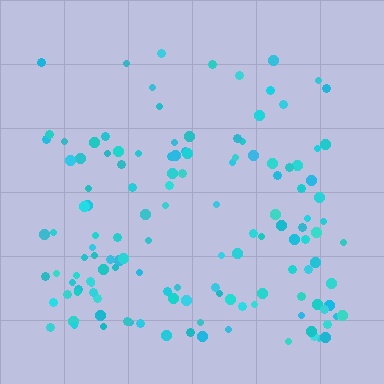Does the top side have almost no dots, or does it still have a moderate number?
Still a moderate number, just noticeably fewer than the bottom.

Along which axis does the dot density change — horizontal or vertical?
Vertical.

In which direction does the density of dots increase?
From top to bottom, with the bottom side densest.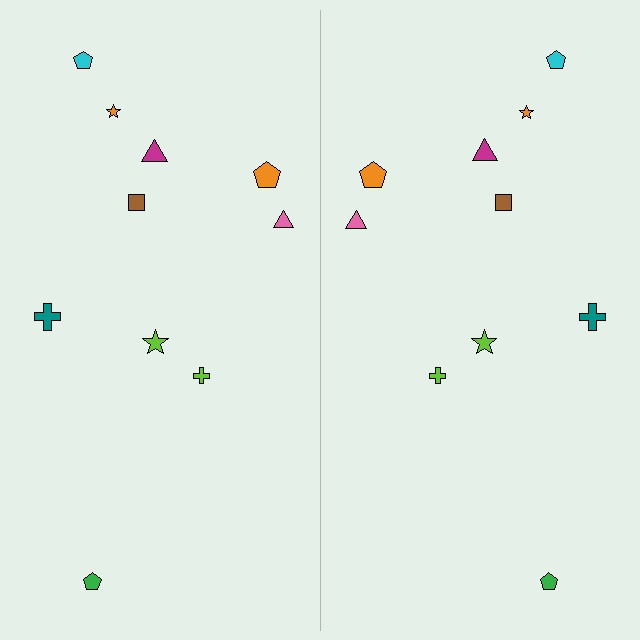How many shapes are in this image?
There are 20 shapes in this image.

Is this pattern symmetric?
Yes, this pattern has bilateral (reflection) symmetry.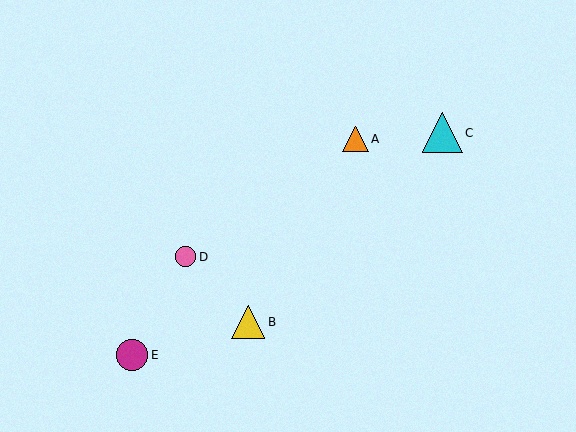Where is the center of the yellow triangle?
The center of the yellow triangle is at (248, 322).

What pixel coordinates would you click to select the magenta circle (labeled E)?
Click at (132, 355) to select the magenta circle E.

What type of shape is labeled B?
Shape B is a yellow triangle.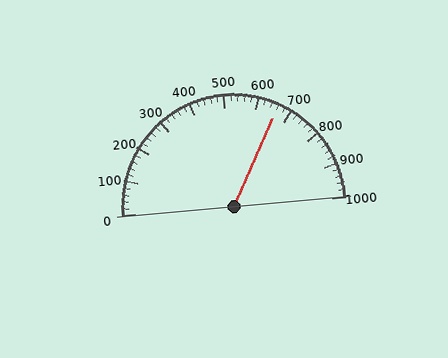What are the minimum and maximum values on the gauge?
The gauge ranges from 0 to 1000.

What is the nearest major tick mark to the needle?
The nearest major tick mark is 700.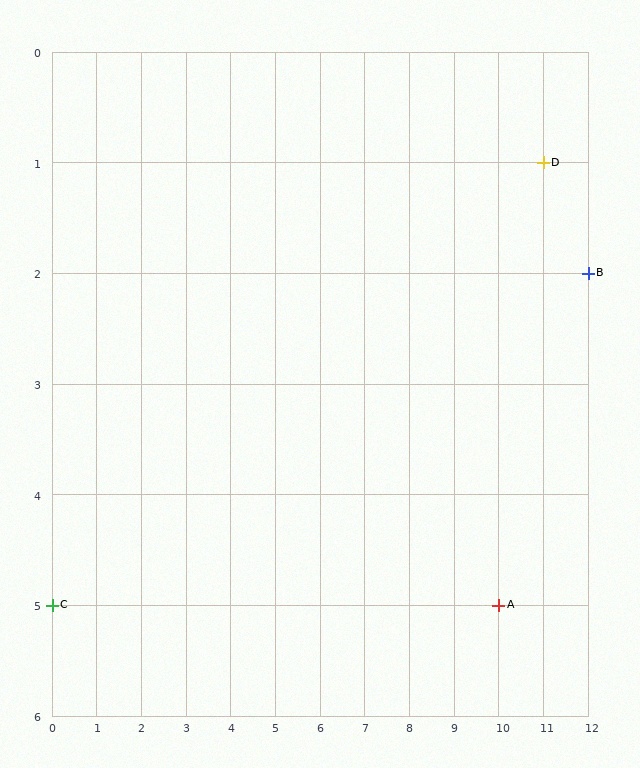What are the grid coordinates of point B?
Point B is at grid coordinates (12, 2).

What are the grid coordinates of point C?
Point C is at grid coordinates (0, 5).